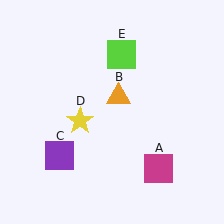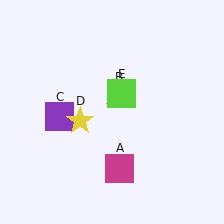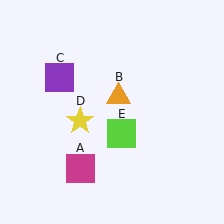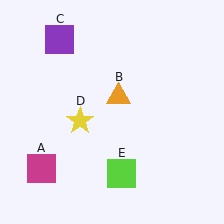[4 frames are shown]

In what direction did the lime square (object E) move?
The lime square (object E) moved down.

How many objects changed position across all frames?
3 objects changed position: magenta square (object A), purple square (object C), lime square (object E).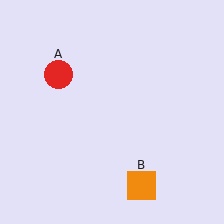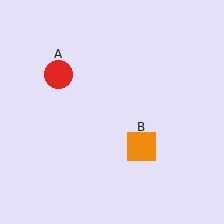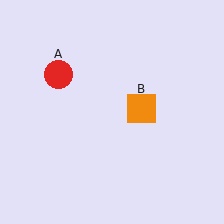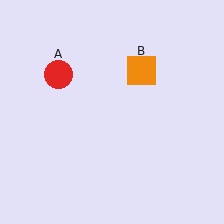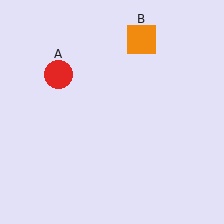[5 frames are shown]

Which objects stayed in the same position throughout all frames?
Red circle (object A) remained stationary.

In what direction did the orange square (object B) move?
The orange square (object B) moved up.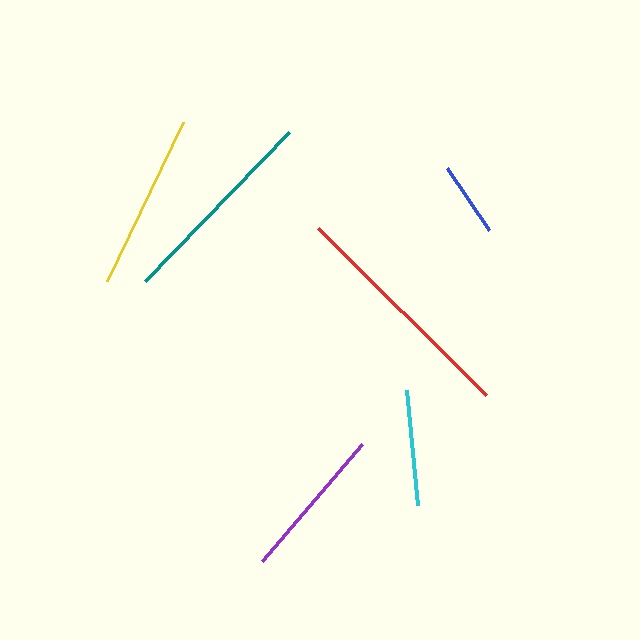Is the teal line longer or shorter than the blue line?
The teal line is longer than the blue line.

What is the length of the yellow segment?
The yellow segment is approximately 177 pixels long.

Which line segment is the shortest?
The blue line is the shortest at approximately 74 pixels.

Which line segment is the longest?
The red line is the longest at approximately 237 pixels.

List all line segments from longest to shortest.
From longest to shortest: red, teal, yellow, purple, cyan, blue.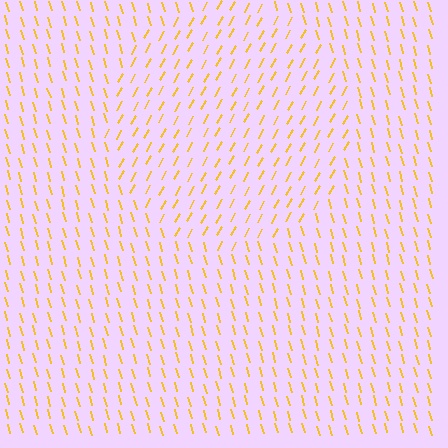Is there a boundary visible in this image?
Yes, there is a texture boundary formed by a change in line orientation.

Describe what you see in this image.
The image is filled with small yellow line segments. A circle region in the image has lines oriented differently from the surrounding lines, creating a visible texture boundary.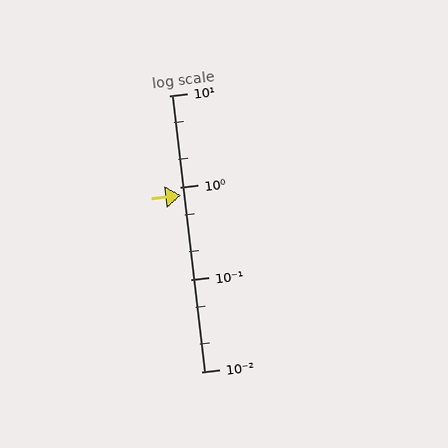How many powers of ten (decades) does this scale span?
The scale spans 3 decades, from 0.01 to 10.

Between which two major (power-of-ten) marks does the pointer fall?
The pointer is between 0.1 and 1.